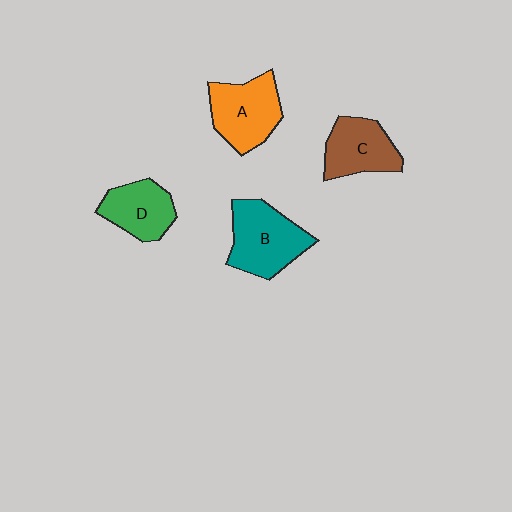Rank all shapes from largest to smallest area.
From largest to smallest: B (teal), A (orange), C (brown), D (green).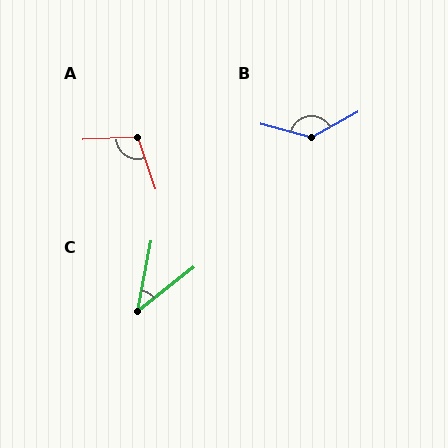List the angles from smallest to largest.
C (40°), A (105°), B (137°).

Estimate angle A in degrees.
Approximately 105 degrees.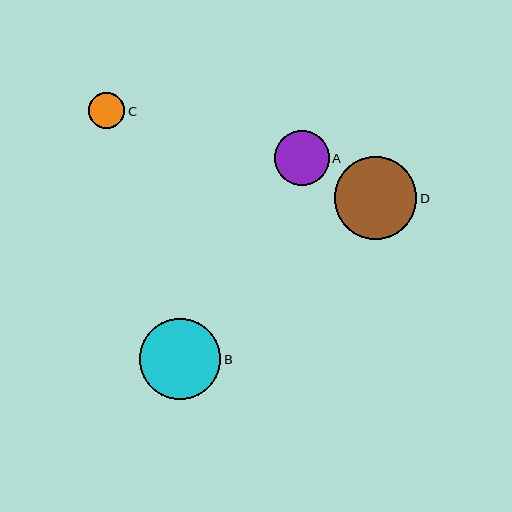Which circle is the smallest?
Circle C is the smallest with a size of approximately 36 pixels.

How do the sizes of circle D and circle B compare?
Circle D and circle B are approximately the same size.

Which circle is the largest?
Circle D is the largest with a size of approximately 83 pixels.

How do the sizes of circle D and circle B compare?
Circle D and circle B are approximately the same size.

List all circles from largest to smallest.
From largest to smallest: D, B, A, C.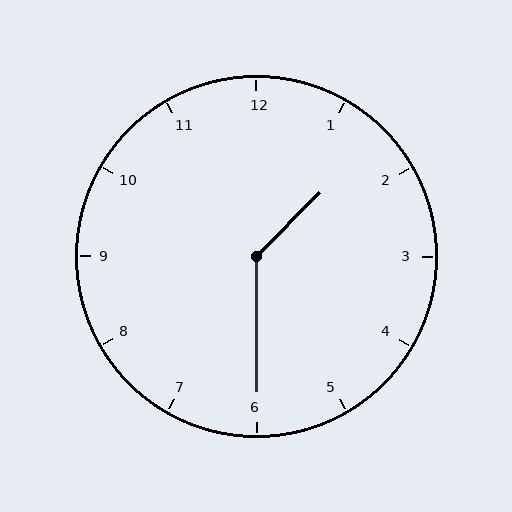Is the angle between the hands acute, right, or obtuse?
It is obtuse.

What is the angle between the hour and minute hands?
Approximately 135 degrees.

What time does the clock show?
1:30.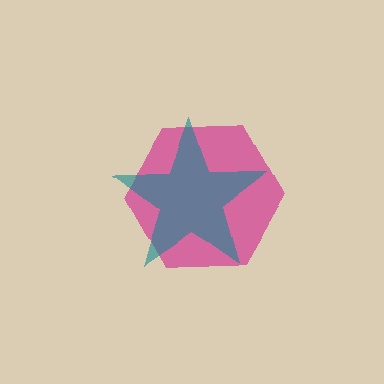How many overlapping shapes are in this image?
There are 2 overlapping shapes in the image.